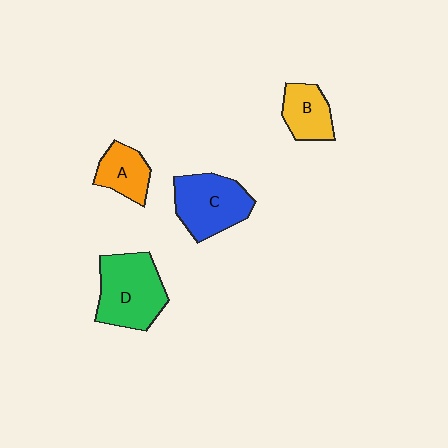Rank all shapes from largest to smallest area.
From largest to smallest: D (green), C (blue), B (yellow), A (orange).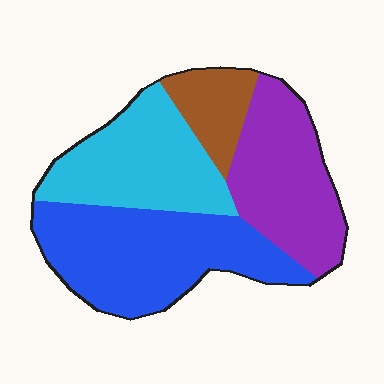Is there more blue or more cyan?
Blue.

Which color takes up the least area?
Brown, at roughly 10%.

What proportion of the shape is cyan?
Cyan takes up about one quarter (1/4) of the shape.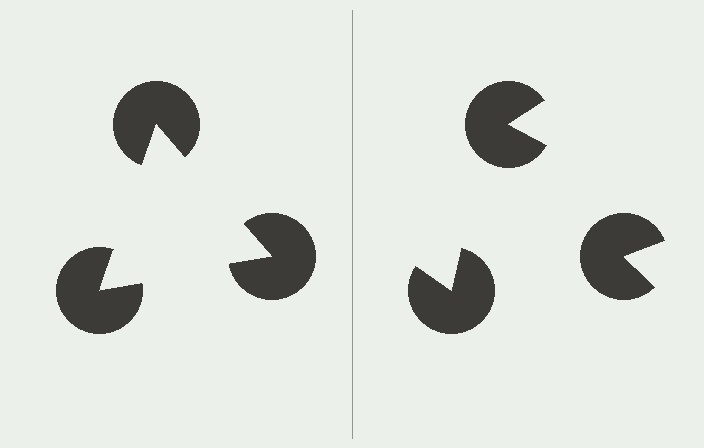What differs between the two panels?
The pac-man discs are positioned identically on both sides; only the wedge orientations differ. On the left they align to a triangle; on the right they are misaligned.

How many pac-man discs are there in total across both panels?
6 — 3 on each side.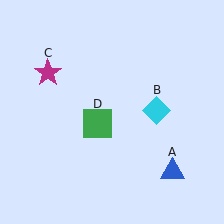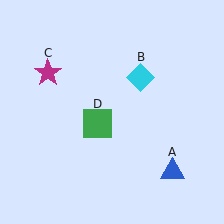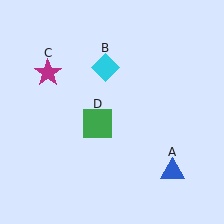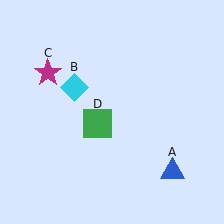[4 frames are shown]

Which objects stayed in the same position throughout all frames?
Blue triangle (object A) and magenta star (object C) and green square (object D) remained stationary.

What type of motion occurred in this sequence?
The cyan diamond (object B) rotated counterclockwise around the center of the scene.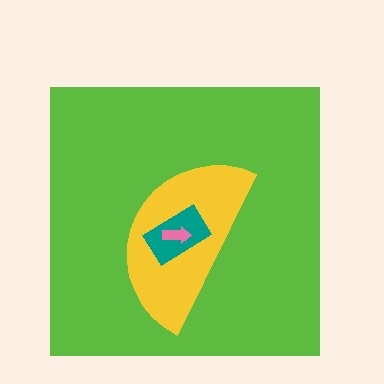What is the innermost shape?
The pink arrow.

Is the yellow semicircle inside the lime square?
Yes.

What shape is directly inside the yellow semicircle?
The teal rectangle.